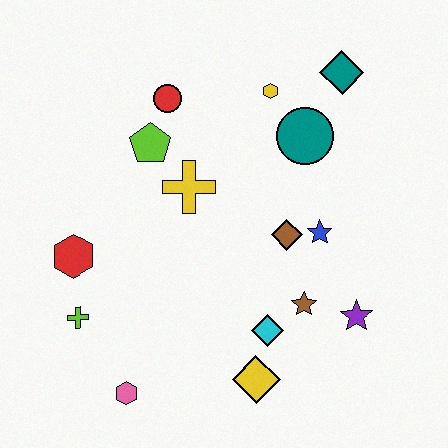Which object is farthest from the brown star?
The red circle is farthest from the brown star.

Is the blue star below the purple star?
No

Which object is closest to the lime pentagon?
The red circle is closest to the lime pentagon.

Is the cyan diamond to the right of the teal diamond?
No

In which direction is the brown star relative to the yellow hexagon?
The brown star is below the yellow hexagon.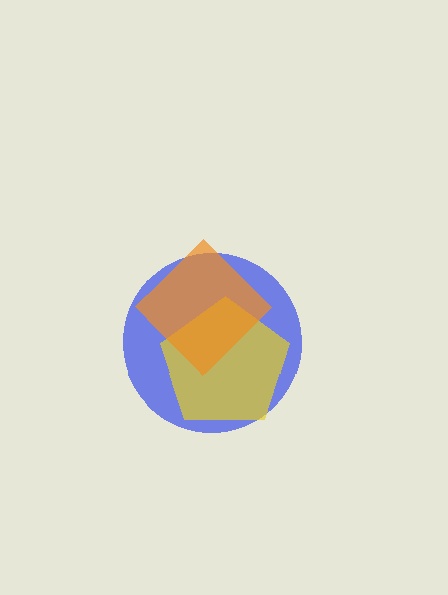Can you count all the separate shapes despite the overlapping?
Yes, there are 3 separate shapes.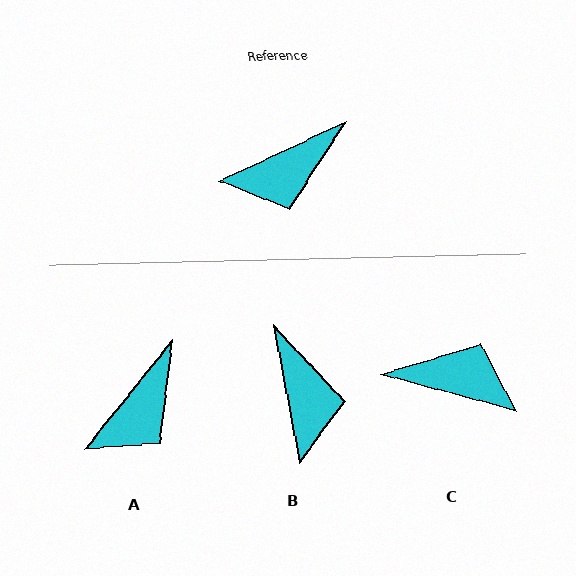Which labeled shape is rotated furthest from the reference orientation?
C, about 140 degrees away.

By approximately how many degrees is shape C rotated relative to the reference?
Approximately 140 degrees counter-clockwise.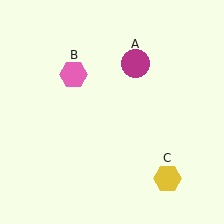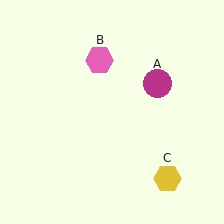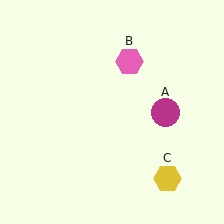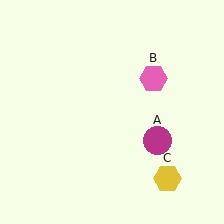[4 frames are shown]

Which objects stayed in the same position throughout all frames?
Yellow hexagon (object C) remained stationary.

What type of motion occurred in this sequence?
The magenta circle (object A), pink hexagon (object B) rotated clockwise around the center of the scene.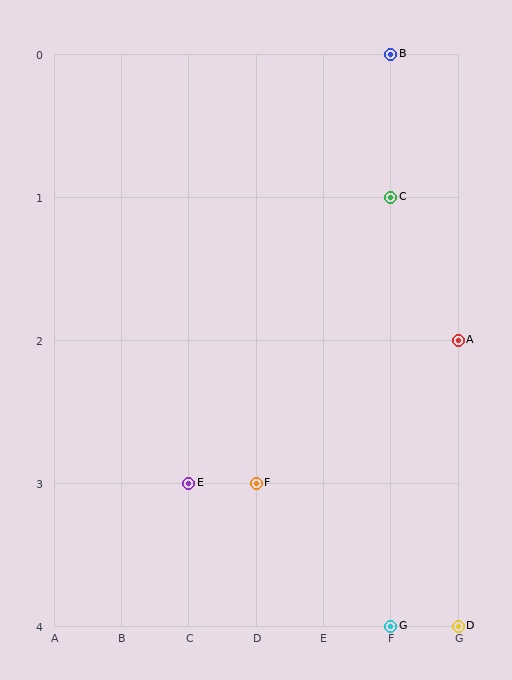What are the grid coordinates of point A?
Point A is at grid coordinates (G, 2).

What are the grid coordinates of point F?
Point F is at grid coordinates (D, 3).